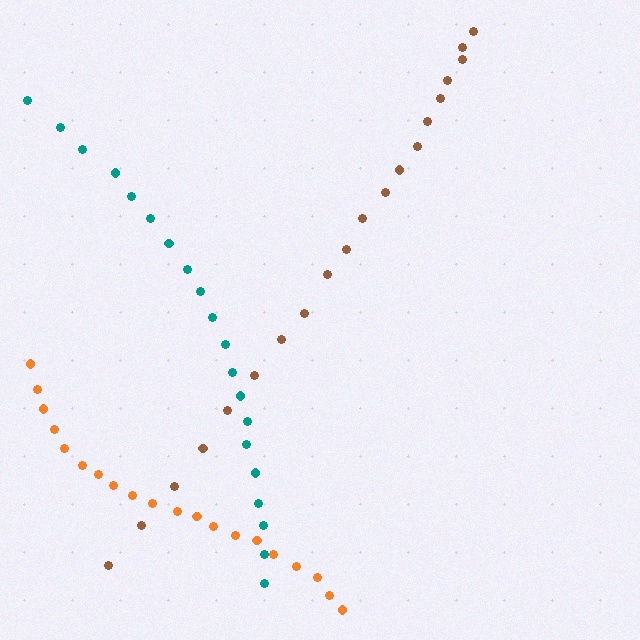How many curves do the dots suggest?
There are 3 distinct paths.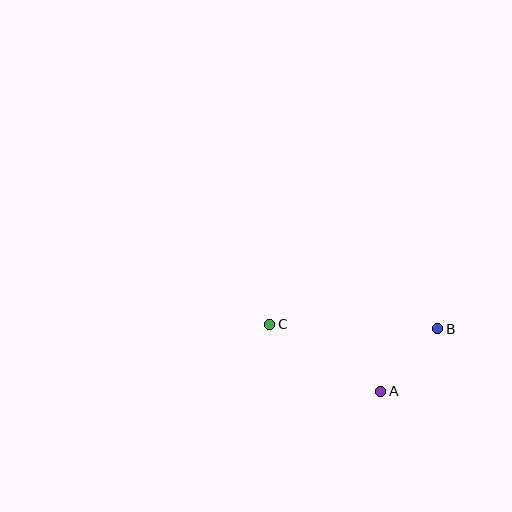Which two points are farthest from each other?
Points B and C are farthest from each other.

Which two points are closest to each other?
Points A and B are closest to each other.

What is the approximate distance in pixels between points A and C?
The distance between A and C is approximately 129 pixels.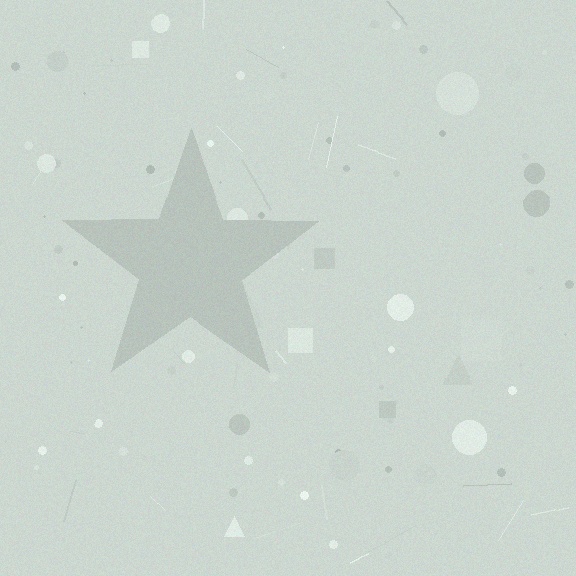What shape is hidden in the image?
A star is hidden in the image.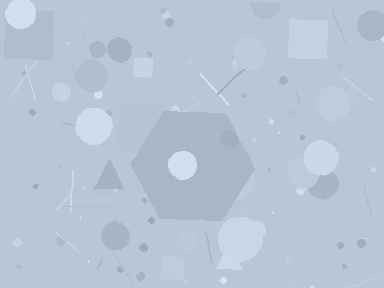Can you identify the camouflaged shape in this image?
The camouflaged shape is a hexagon.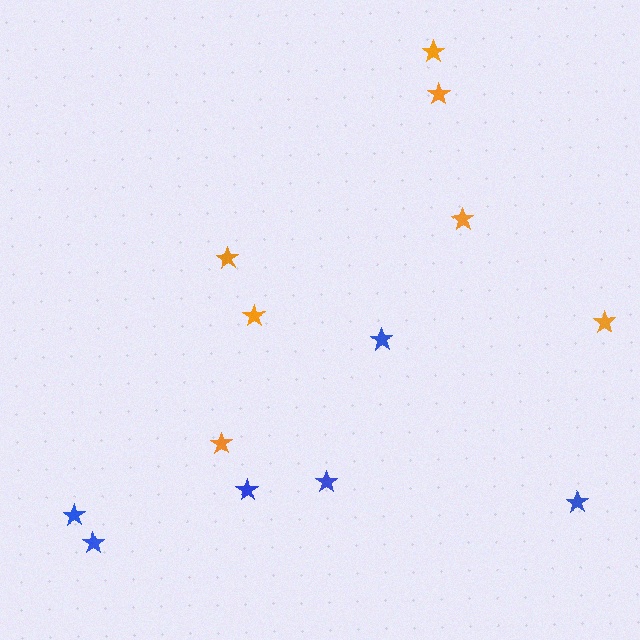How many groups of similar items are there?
There are 2 groups: one group of orange stars (7) and one group of blue stars (6).